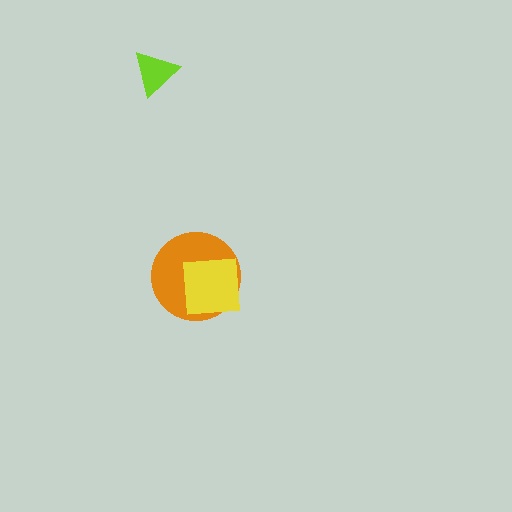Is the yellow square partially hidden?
No, no other shape covers it.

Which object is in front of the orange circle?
The yellow square is in front of the orange circle.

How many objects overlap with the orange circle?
1 object overlaps with the orange circle.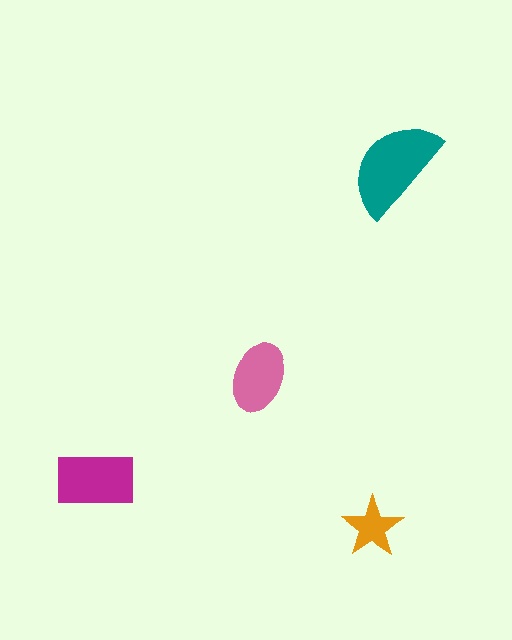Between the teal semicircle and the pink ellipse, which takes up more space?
The teal semicircle.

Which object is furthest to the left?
The magenta rectangle is leftmost.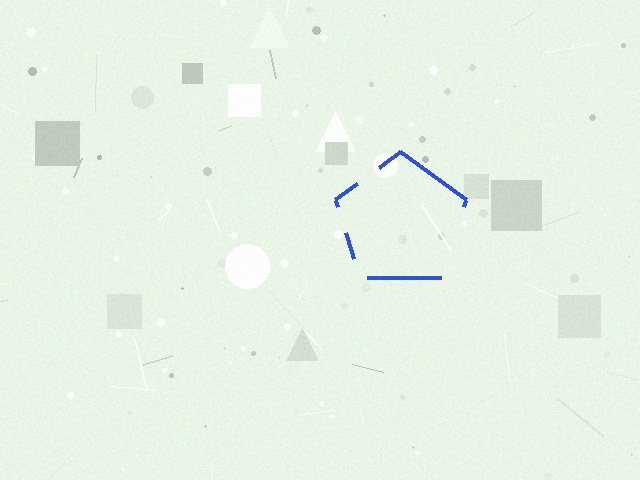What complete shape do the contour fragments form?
The contour fragments form a pentagon.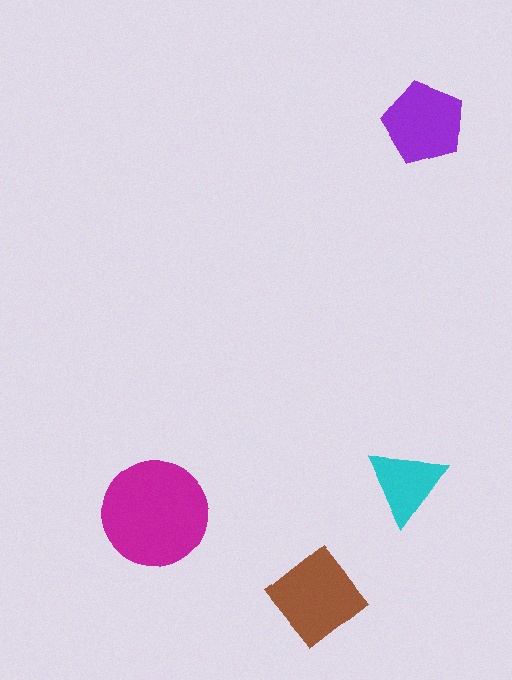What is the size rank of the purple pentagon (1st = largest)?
3rd.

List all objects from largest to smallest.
The magenta circle, the brown diamond, the purple pentagon, the cyan triangle.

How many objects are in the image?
There are 4 objects in the image.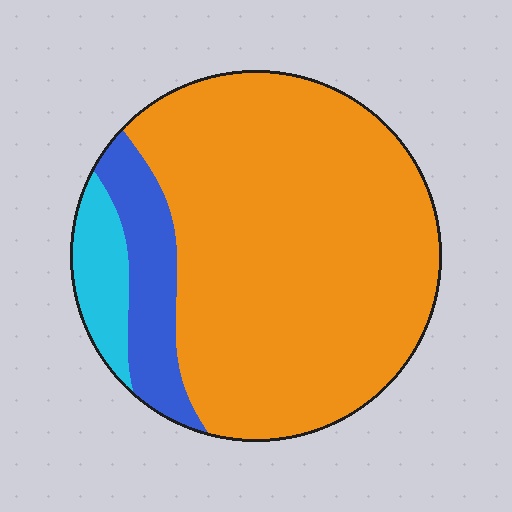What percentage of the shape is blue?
Blue takes up about one eighth (1/8) of the shape.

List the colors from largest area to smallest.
From largest to smallest: orange, blue, cyan.